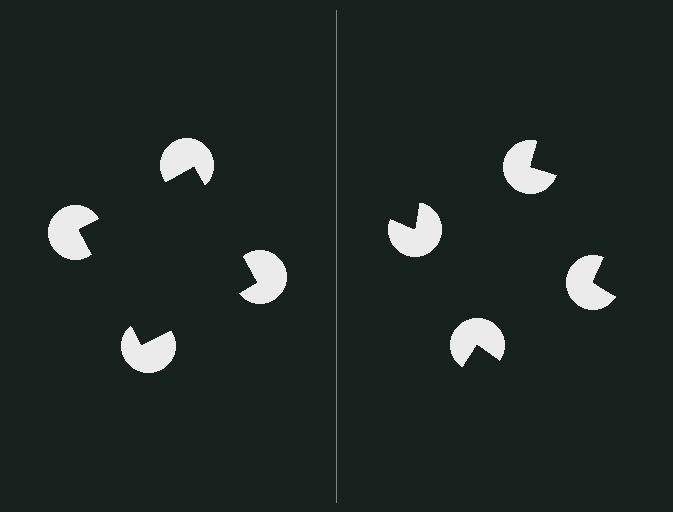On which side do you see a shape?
An illusory square appears on the left side. On the right side the wedge cuts are rotated, so no coherent shape forms.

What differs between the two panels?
The pac-man discs are positioned identically on both sides; only the wedge orientations differ. On the left they align to a square; on the right they are misaligned.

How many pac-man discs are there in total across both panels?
8 — 4 on each side.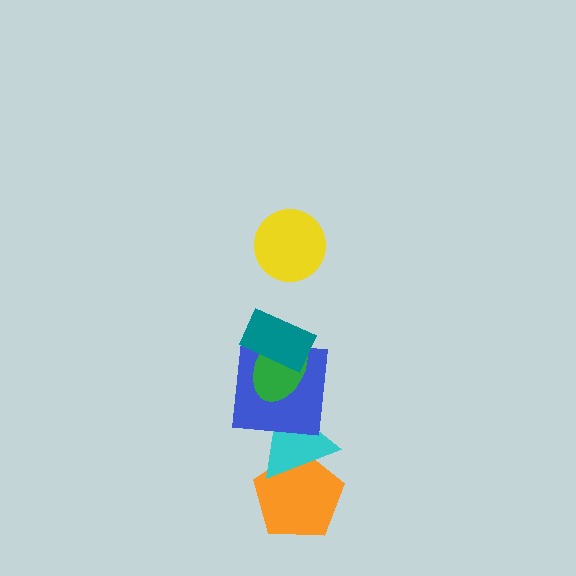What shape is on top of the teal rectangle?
The yellow circle is on top of the teal rectangle.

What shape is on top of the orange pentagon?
The cyan triangle is on top of the orange pentagon.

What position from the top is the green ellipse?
The green ellipse is 3rd from the top.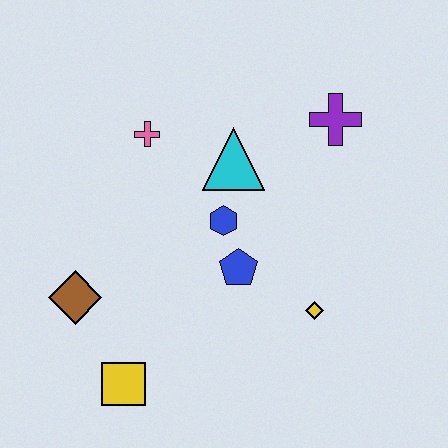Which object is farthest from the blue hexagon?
The yellow square is farthest from the blue hexagon.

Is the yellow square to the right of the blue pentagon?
No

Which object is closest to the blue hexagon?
The blue pentagon is closest to the blue hexagon.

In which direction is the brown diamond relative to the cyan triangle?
The brown diamond is to the left of the cyan triangle.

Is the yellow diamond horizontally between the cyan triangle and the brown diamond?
No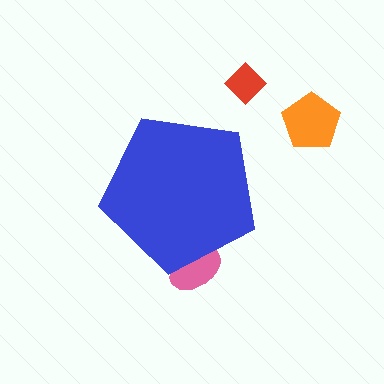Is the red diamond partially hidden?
No, the red diamond is fully visible.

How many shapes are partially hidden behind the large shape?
1 shape is partially hidden.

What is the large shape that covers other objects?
A blue pentagon.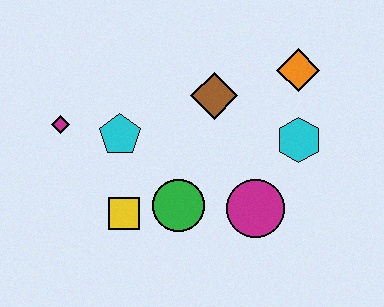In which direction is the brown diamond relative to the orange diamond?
The brown diamond is to the left of the orange diamond.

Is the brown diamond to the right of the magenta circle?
No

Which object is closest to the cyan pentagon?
The magenta diamond is closest to the cyan pentagon.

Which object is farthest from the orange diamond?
The magenta diamond is farthest from the orange diamond.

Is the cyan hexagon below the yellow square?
No